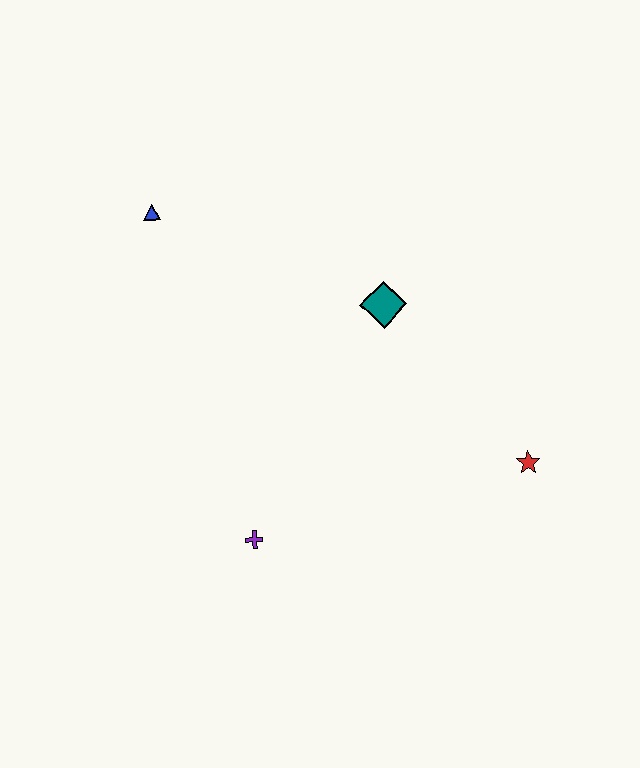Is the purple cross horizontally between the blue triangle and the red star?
Yes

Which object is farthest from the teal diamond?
The purple cross is farthest from the teal diamond.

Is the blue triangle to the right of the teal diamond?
No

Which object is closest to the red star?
The teal diamond is closest to the red star.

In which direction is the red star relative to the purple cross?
The red star is to the right of the purple cross.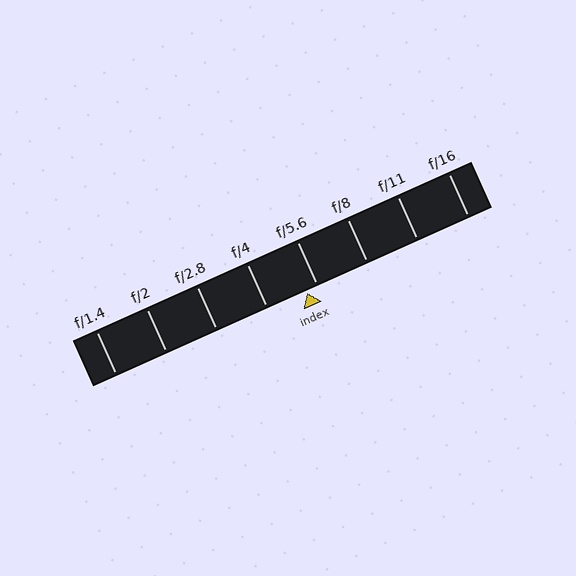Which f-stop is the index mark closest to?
The index mark is closest to f/5.6.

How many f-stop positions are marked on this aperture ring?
There are 8 f-stop positions marked.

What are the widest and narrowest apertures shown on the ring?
The widest aperture shown is f/1.4 and the narrowest is f/16.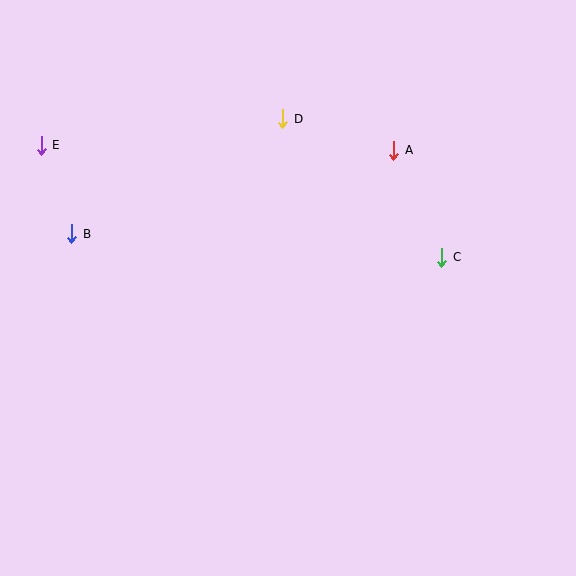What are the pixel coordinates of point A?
Point A is at (394, 150).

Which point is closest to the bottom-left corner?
Point B is closest to the bottom-left corner.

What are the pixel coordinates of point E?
Point E is at (41, 145).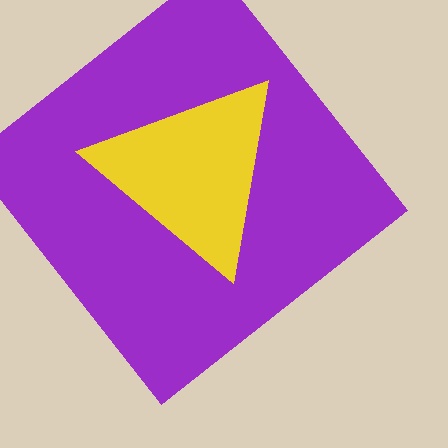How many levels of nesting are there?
2.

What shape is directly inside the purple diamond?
The yellow triangle.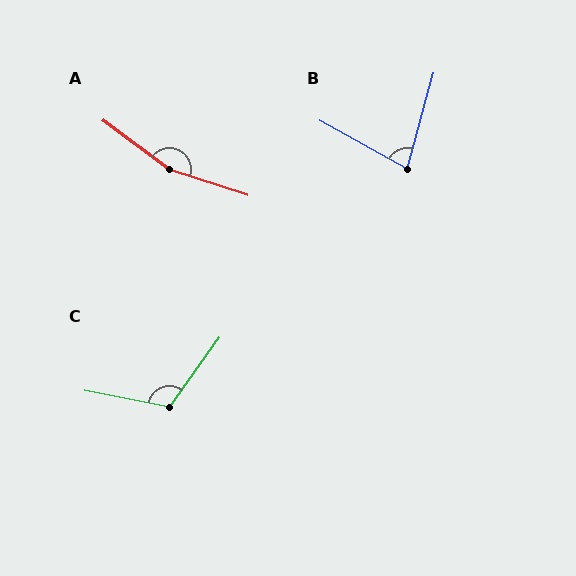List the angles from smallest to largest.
B (76°), C (115°), A (162°).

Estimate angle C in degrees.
Approximately 115 degrees.